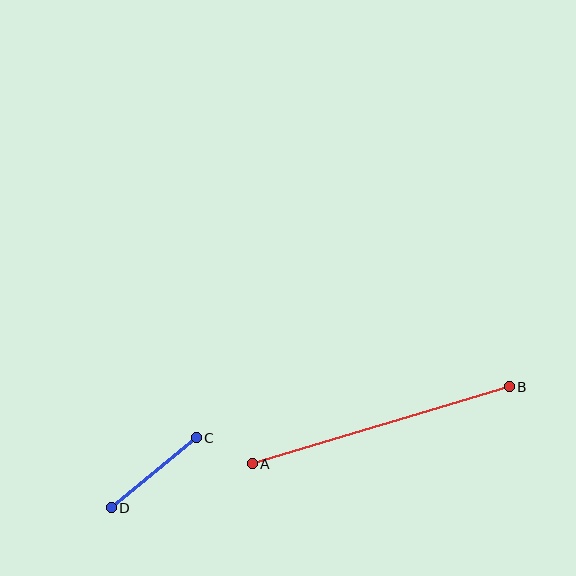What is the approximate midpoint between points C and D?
The midpoint is at approximately (154, 473) pixels.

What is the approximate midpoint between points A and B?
The midpoint is at approximately (381, 425) pixels.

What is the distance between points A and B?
The distance is approximately 268 pixels.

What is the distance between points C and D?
The distance is approximately 110 pixels.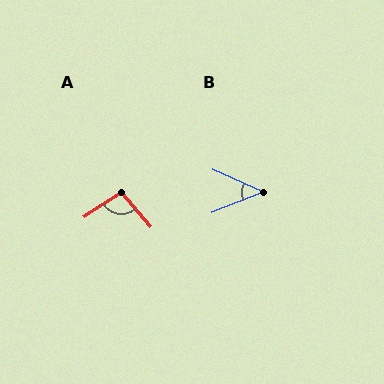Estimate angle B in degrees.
Approximately 46 degrees.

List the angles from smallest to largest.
B (46°), A (96°).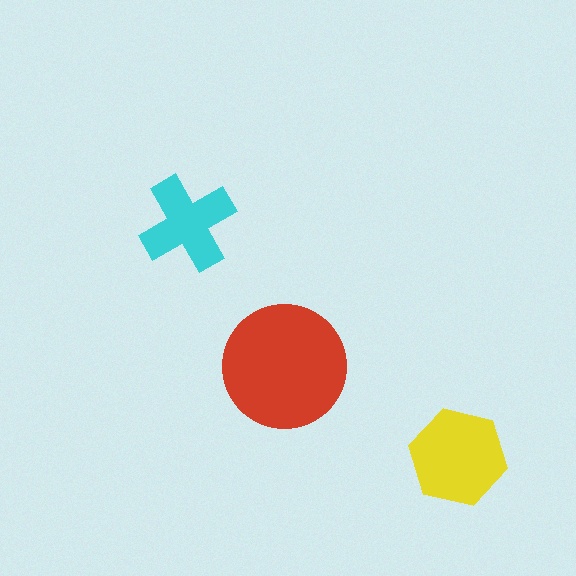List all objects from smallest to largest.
The cyan cross, the yellow hexagon, the red circle.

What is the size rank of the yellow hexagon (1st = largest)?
2nd.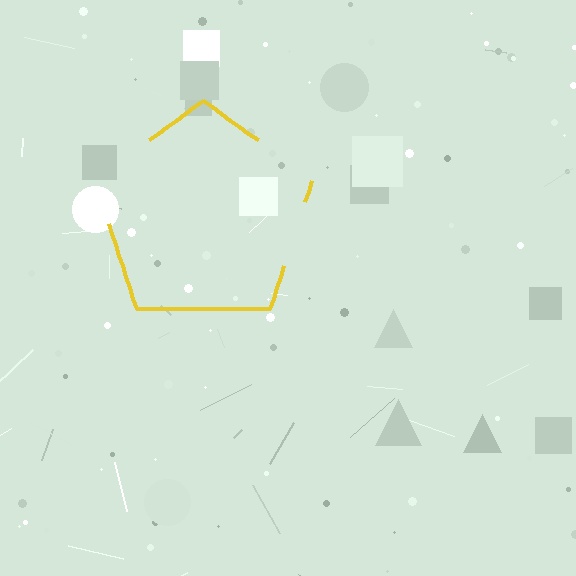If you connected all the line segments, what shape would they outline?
They would outline a pentagon.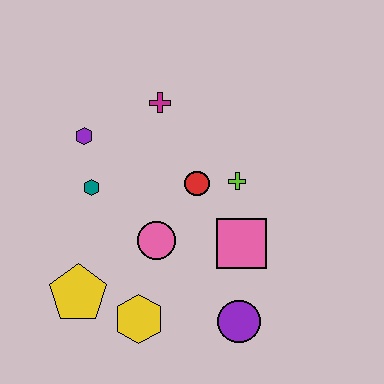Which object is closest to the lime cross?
The red circle is closest to the lime cross.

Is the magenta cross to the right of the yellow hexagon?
Yes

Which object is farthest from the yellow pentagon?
The magenta cross is farthest from the yellow pentagon.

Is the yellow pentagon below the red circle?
Yes